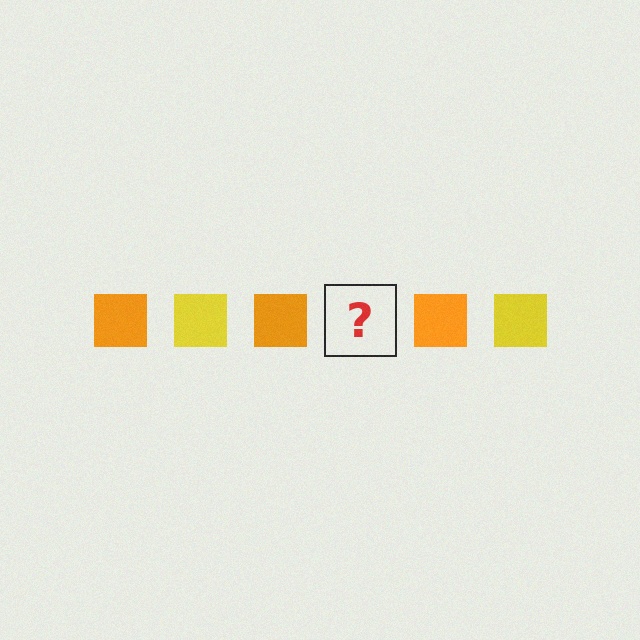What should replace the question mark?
The question mark should be replaced with a yellow square.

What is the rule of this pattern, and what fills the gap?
The rule is that the pattern cycles through orange, yellow squares. The gap should be filled with a yellow square.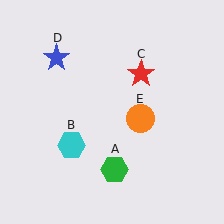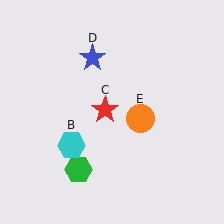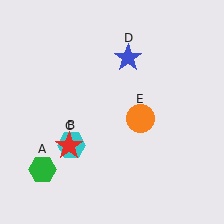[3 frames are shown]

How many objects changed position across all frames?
3 objects changed position: green hexagon (object A), red star (object C), blue star (object D).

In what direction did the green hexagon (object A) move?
The green hexagon (object A) moved left.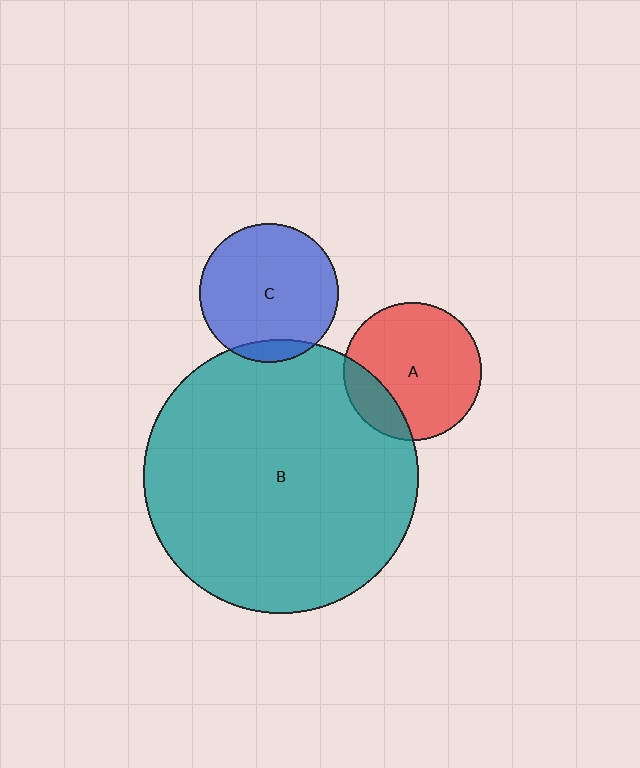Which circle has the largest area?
Circle B (teal).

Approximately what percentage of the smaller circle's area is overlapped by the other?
Approximately 10%.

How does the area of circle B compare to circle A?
Approximately 4.0 times.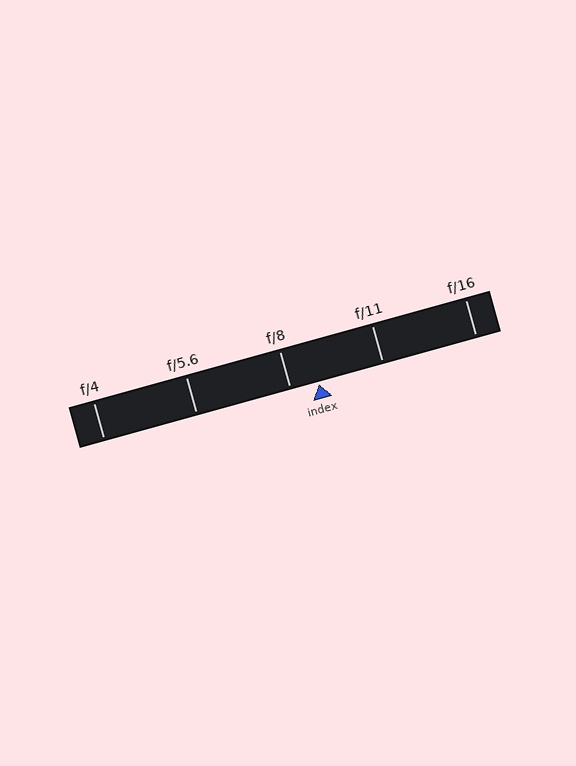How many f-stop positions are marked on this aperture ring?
There are 5 f-stop positions marked.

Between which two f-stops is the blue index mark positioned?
The index mark is between f/8 and f/11.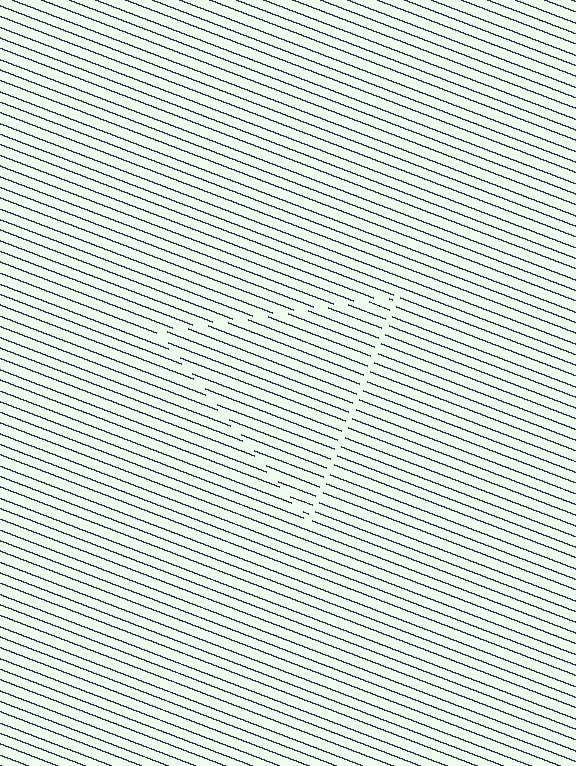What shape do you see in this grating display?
An illusory triangle. The interior of the shape contains the same grating, shifted by half a period — the contour is defined by the phase discontinuity where line-ends from the inner and outer gratings abut.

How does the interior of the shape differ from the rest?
The interior of the shape contains the same grating, shifted by half a period — the contour is defined by the phase discontinuity where line-ends from the inner and outer gratings abut.